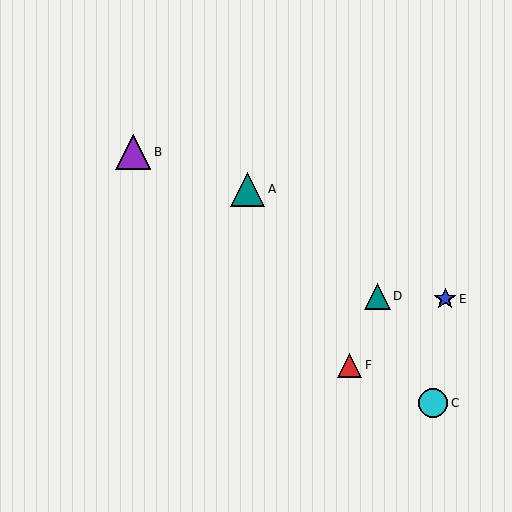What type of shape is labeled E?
Shape E is a blue star.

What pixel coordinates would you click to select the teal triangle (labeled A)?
Click at (248, 189) to select the teal triangle A.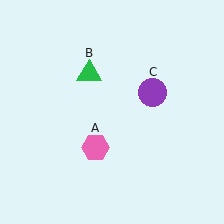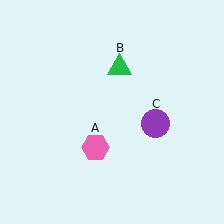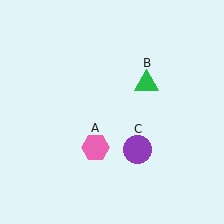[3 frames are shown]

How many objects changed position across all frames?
2 objects changed position: green triangle (object B), purple circle (object C).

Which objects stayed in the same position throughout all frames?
Pink hexagon (object A) remained stationary.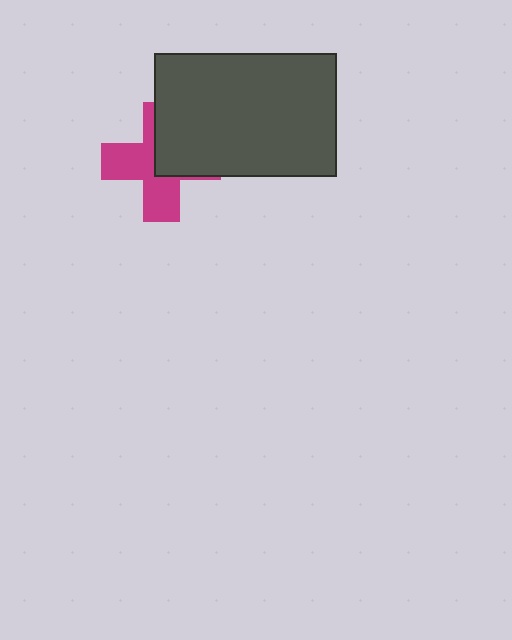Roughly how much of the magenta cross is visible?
About half of it is visible (roughly 54%).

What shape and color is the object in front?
The object in front is a dark gray rectangle.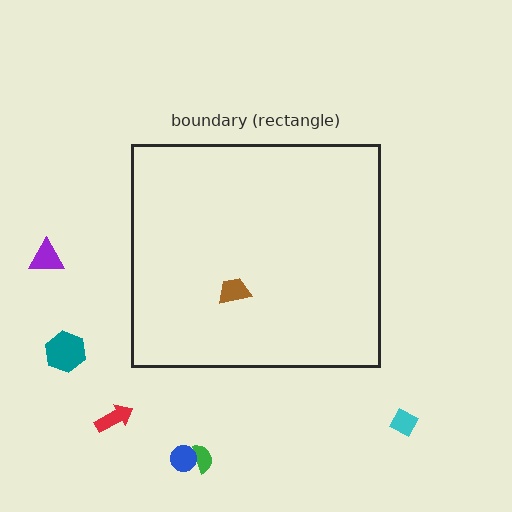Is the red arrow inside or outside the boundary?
Outside.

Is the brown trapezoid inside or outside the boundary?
Inside.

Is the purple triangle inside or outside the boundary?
Outside.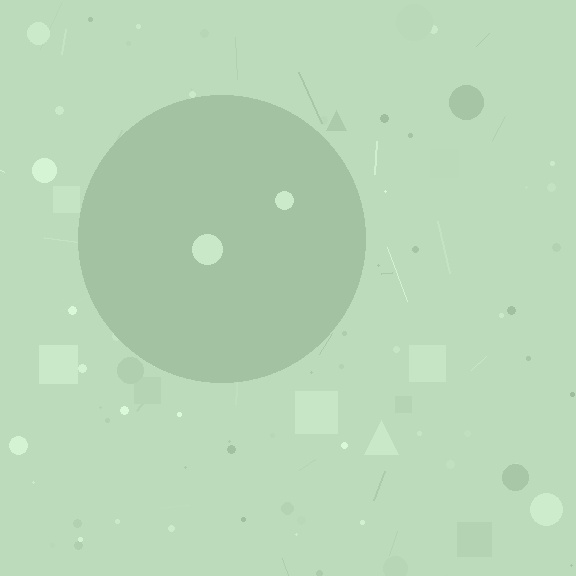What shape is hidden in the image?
A circle is hidden in the image.